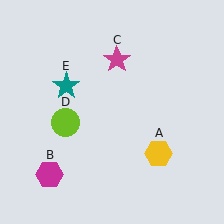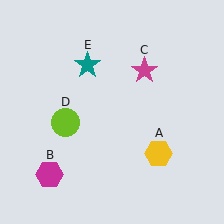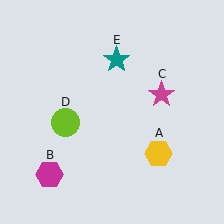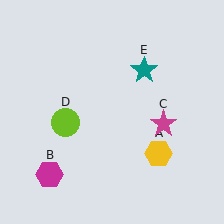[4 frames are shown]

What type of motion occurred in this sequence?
The magenta star (object C), teal star (object E) rotated clockwise around the center of the scene.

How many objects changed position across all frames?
2 objects changed position: magenta star (object C), teal star (object E).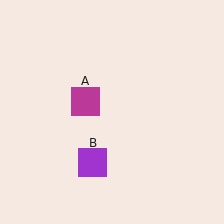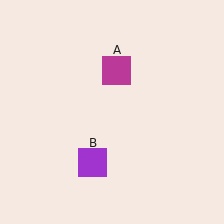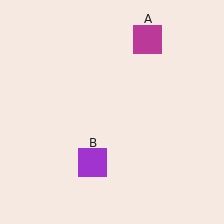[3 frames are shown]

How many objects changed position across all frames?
1 object changed position: magenta square (object A).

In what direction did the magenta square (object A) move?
The magenta square (object A) moved up and to the right.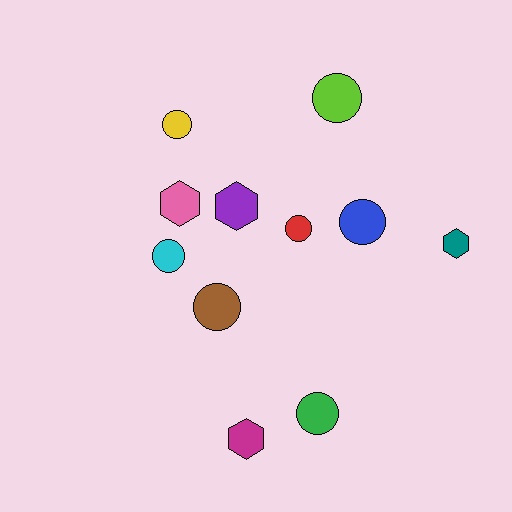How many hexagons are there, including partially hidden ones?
There are 4 hexagons.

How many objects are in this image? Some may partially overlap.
There are 11 objects.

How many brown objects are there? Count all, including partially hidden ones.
There is 1 brown object.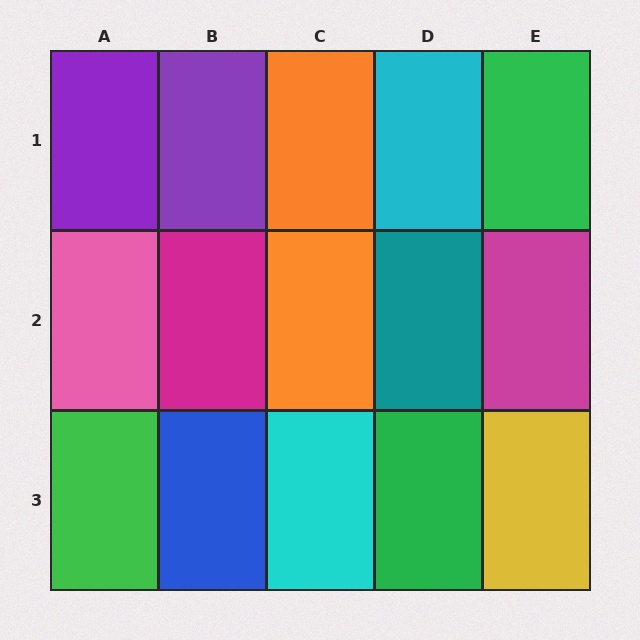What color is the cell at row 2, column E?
Magenta.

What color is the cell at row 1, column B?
Purple.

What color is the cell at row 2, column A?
Pink.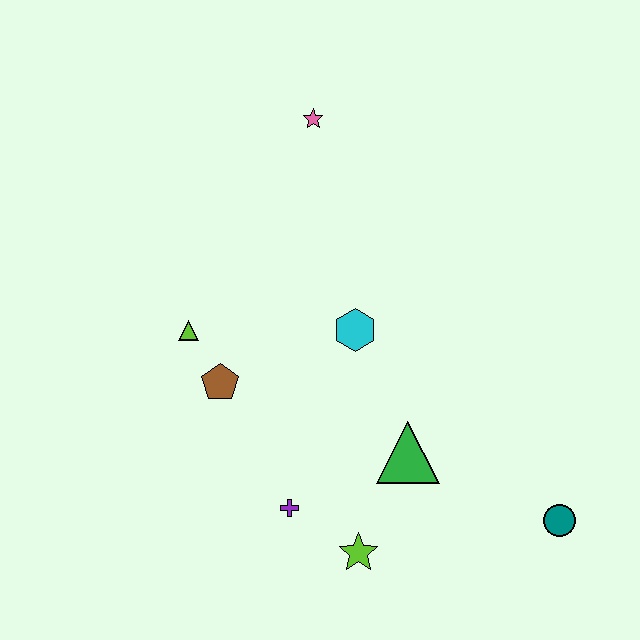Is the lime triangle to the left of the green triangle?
Yes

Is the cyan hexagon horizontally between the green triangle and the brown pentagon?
Yes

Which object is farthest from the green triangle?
The pink star is farthest from the green triangle.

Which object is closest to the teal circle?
The green triangle is closest to the teal circle.